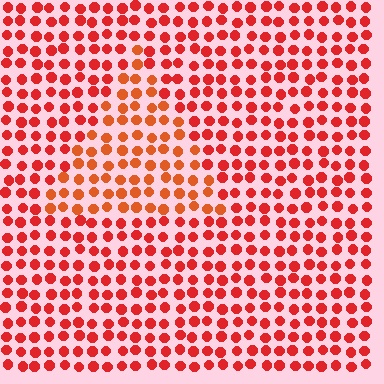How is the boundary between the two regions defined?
The boundary is defined purely by a slight shift in hue (about 19 degrees). Spacing, size, and orientation are identical on both sides.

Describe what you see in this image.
The image is filled with small red elements in a uniform arrangement. A triangle-shaped region is visible where the elements are tinted to a slightly different hue, forming a subtle color boundary.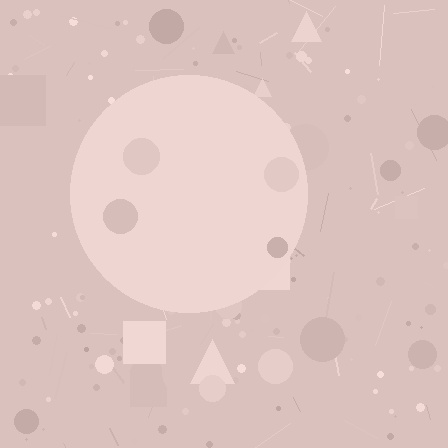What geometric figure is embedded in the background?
A circle is embedded in the background.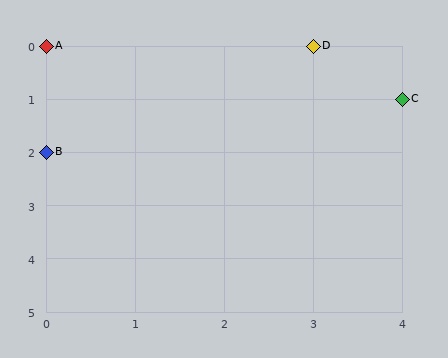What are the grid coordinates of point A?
Point A is at grid coordinates (0, 0).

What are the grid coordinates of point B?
Point B is at grid coordinates (0, 2).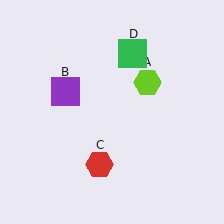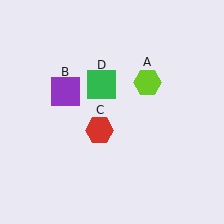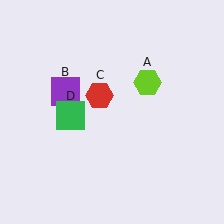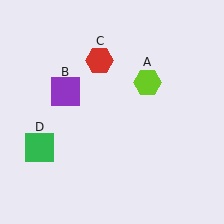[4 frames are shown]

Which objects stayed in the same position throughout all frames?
Lime hexagon (object A) and purple square (object B) remained stationary.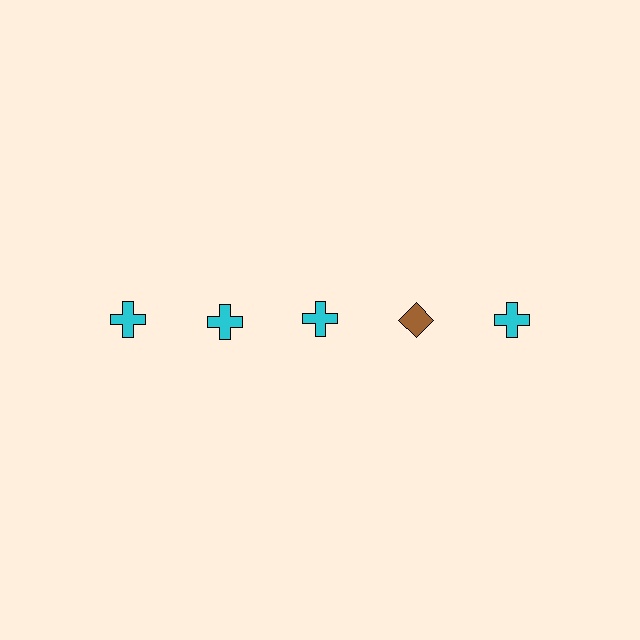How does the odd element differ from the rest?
It differs in both color (brown instead of cyan) and shape (diamond instead of cross).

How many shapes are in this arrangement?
There are 5 shapes arranged in a grid pattern.